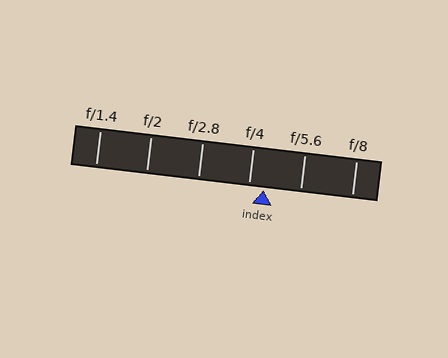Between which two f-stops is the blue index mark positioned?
The index mark is between f/4 and f/5.6.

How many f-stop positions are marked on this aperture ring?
There are 6 f-stop positions marked.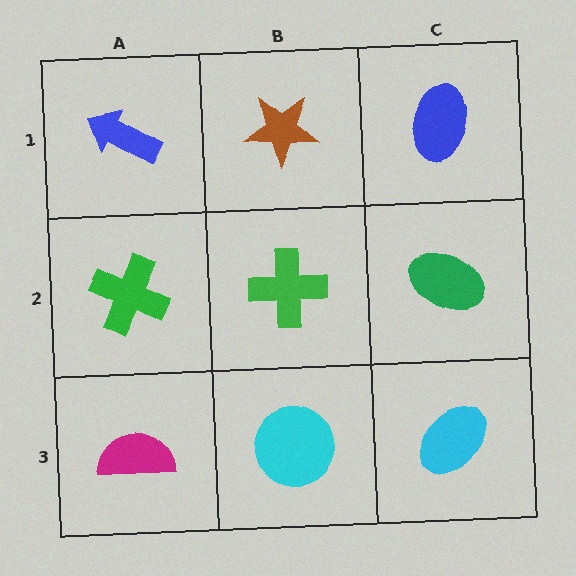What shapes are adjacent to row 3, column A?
A green cross (row 2, column A), a cyan circle (row 3, column B).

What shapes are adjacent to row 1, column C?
A green ellipse (row 2, column C), a brown star (row 1, column B).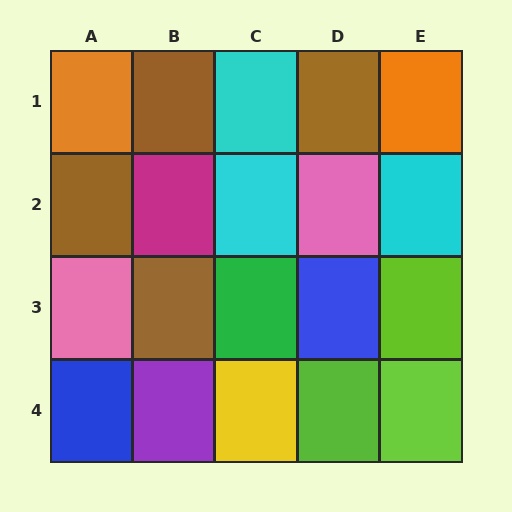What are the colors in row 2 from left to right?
Brown, magenta, cyan, pink, cyan.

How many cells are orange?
2 cells are orange.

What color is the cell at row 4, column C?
Yellow.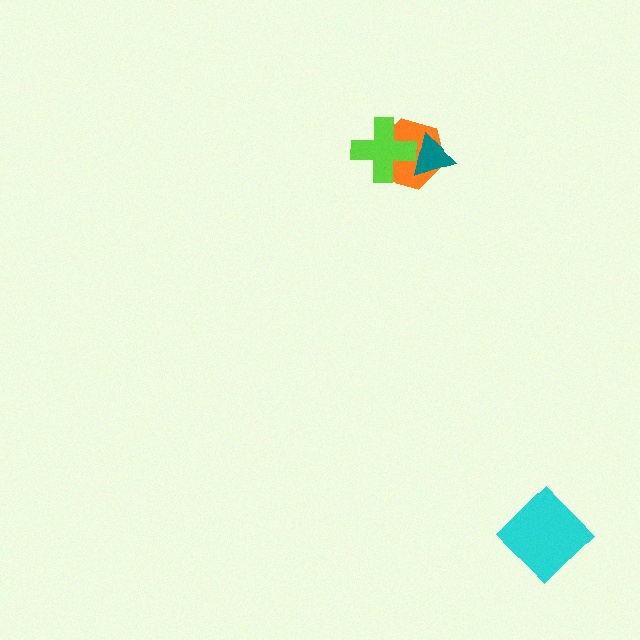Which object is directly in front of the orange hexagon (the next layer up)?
The lime cross is directly in front of the orange hexagon.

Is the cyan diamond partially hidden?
No, no other shape covers it.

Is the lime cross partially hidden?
Yes, it is partially covered by another shape.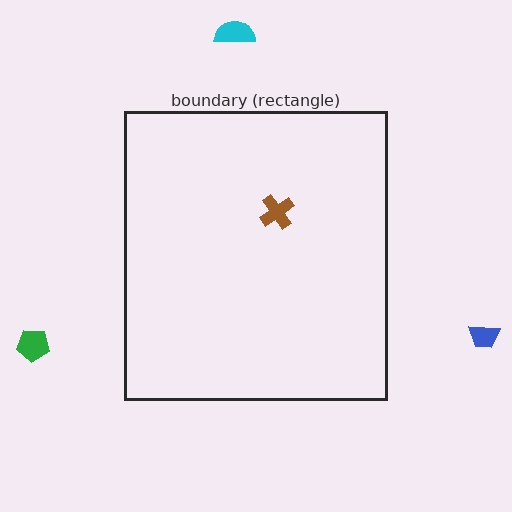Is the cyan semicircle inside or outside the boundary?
Outside.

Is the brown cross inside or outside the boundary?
Inside.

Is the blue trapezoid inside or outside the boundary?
Outside.